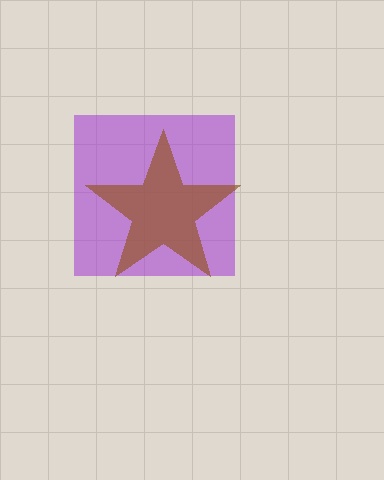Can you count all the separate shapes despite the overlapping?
Yes, there are 2 separate shapes.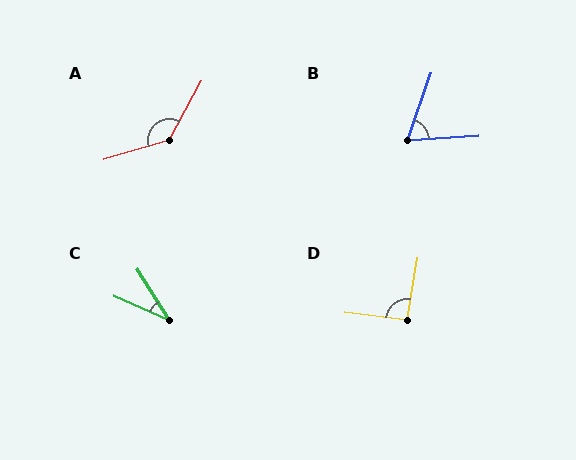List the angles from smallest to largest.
C (34°), B (67°), D (93°), A (136°).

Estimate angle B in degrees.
Approximately 67 degrees.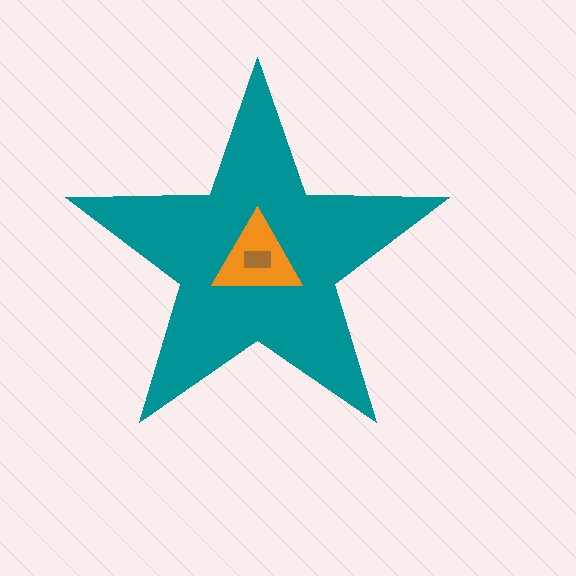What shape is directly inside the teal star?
The orange triangle.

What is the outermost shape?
The teal star.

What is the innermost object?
The brown rectangle.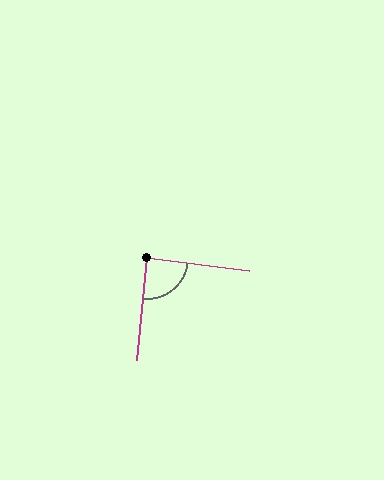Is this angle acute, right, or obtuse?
It is approximately a right angle.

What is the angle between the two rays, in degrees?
Approximately 89 degrees.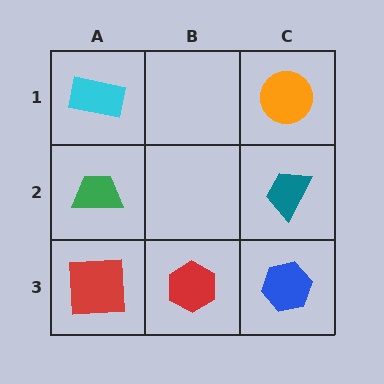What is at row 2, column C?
A teal trapezoid.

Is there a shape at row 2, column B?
No, that cell is empty.